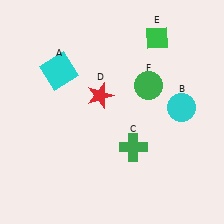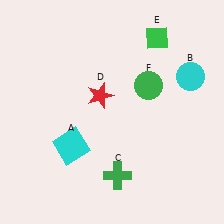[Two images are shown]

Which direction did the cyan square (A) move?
The cyan square (A) moved down.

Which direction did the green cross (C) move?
The green cross (C) moved down.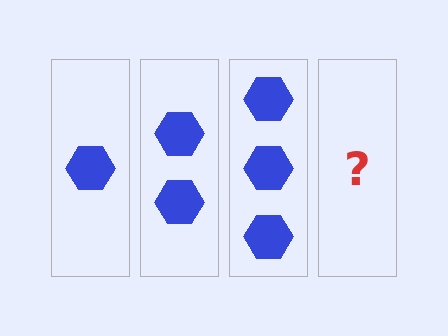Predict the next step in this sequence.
The next step is 4 hexagons.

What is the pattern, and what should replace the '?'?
The pattern is that each step adds one more hexagon. The '?' should be 4 hexagons.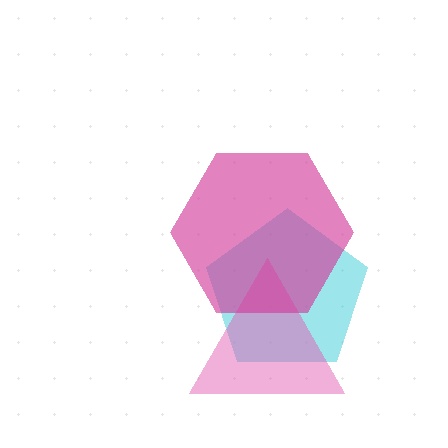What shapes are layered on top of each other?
The layered shapes are: a cyan pentagon, a pink triangle, a magenta hexagon.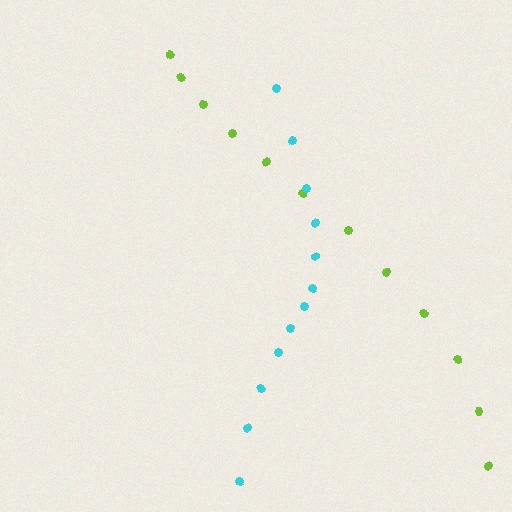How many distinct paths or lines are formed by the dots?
There are 2 distinct paths.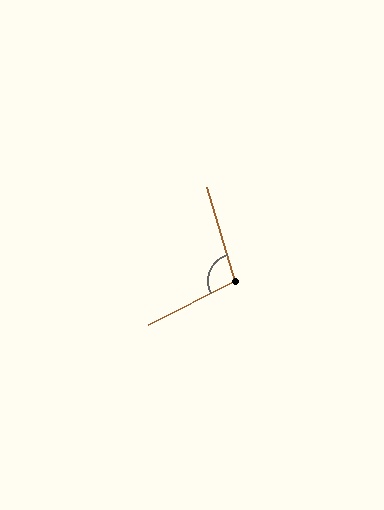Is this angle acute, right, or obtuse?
It is obtuse.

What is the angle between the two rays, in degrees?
Approximately 101 degrees.